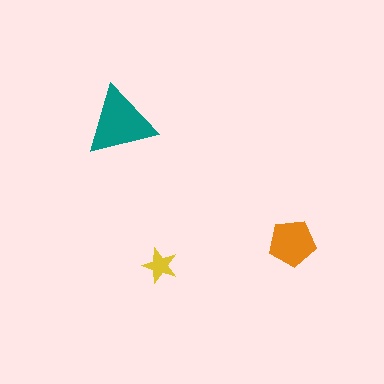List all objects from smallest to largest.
The yellow star, the orange pentagon, the teal triangle.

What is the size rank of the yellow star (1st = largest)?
3rd.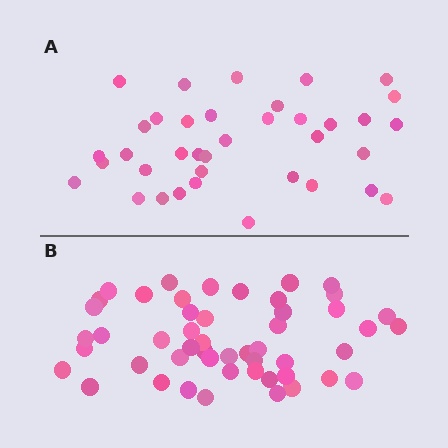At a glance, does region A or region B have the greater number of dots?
Region B (the bottom region) has more dots.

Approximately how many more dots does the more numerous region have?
Region B has approximately 15 more dots than region A.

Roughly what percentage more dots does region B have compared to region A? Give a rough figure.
About 35% more.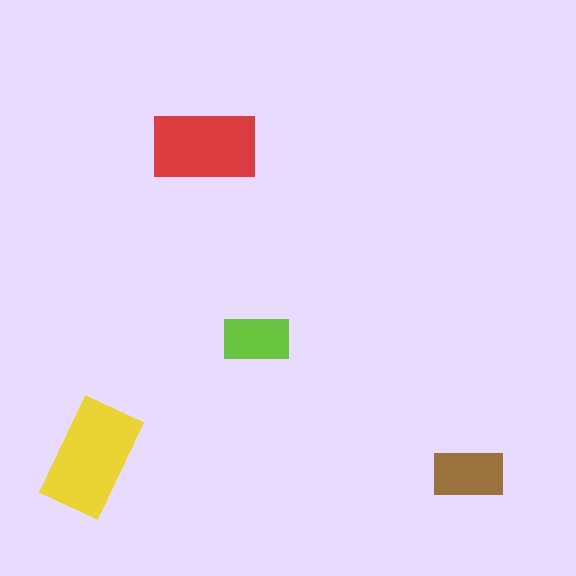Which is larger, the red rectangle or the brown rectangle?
The red one.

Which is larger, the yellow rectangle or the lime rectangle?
The yellow one.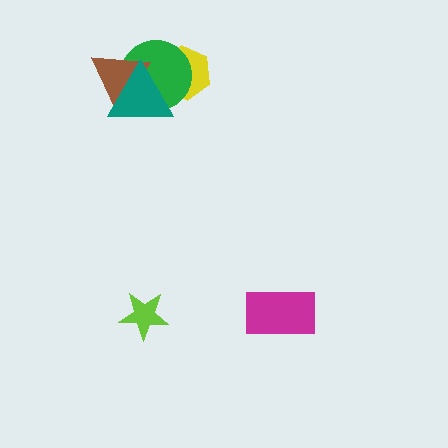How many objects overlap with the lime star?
0 objects overlap with the lime star.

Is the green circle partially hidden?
Yes, it is partially covered by another shape.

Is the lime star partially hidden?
No, no other shape covers it.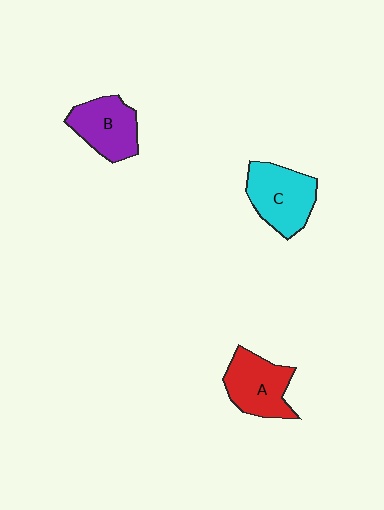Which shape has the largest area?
Shape C (cyan).